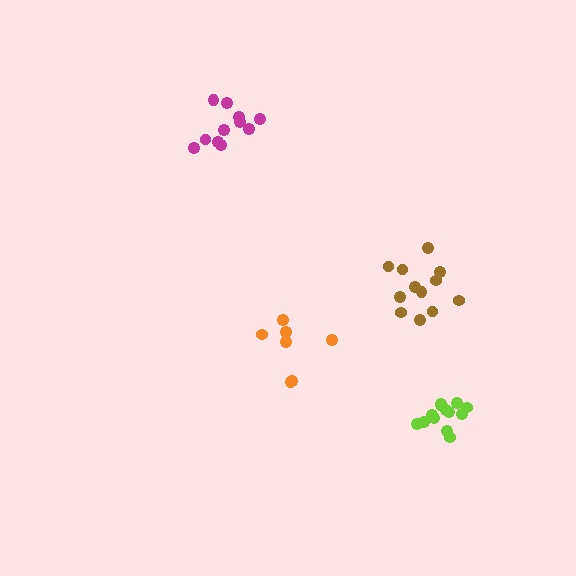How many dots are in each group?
Group 1: 12 dots, Group 2: 13 dots, Group 3: 7 dots, Group 4: 11 dots (43 total).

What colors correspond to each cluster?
The clusters are colored: brown, lime, orange, magenta.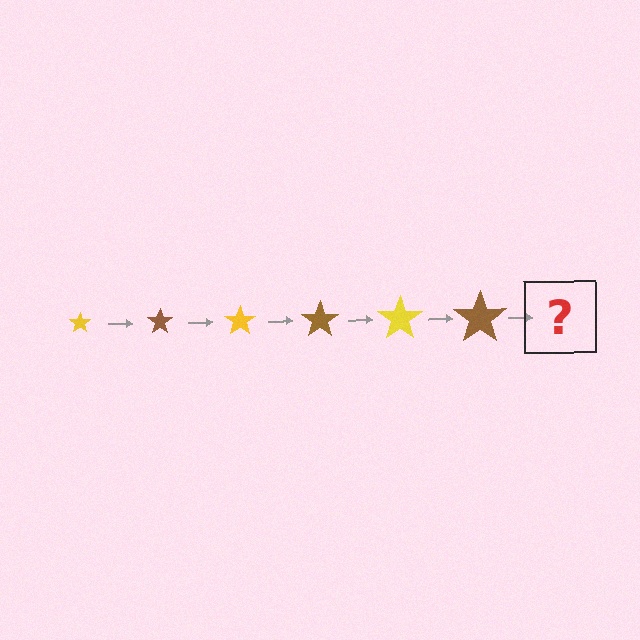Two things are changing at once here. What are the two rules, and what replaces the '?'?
The two rules are that the star grows larger each step and the color cycles through yellow and brown. The '?' should be a yellow star, larger than the previous one.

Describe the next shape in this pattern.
It should be a yellow star, larger than the previous one.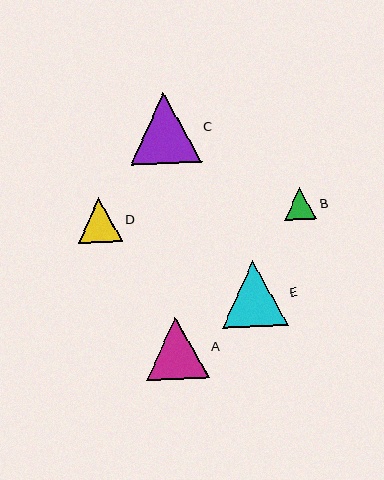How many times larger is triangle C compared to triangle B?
Triangle C is approximately 2.2 times the size of triangle B.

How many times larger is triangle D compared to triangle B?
Triangle D is approximately 1.4 times the size of triangle B.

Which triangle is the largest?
Triangle C is the largest with a size of approximately 71 pixels.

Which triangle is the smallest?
Triangle B is the smallest with a size of approximately 32 pixels.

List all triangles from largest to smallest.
From largest to smallest: C, E, A, D, B.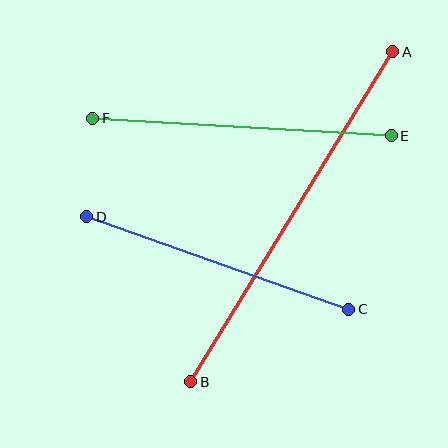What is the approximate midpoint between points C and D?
The midpoint is at approximately (218, 263) pixels.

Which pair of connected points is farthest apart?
Points A and B are farthest apart.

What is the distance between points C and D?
The distance is approximately 278 pixels.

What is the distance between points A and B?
The distance is approximately 387 pixels.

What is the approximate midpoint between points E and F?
The midpoint is at approximately (242, 127) pixels.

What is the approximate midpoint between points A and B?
The midpoint is at approximately (292, 217) pixels.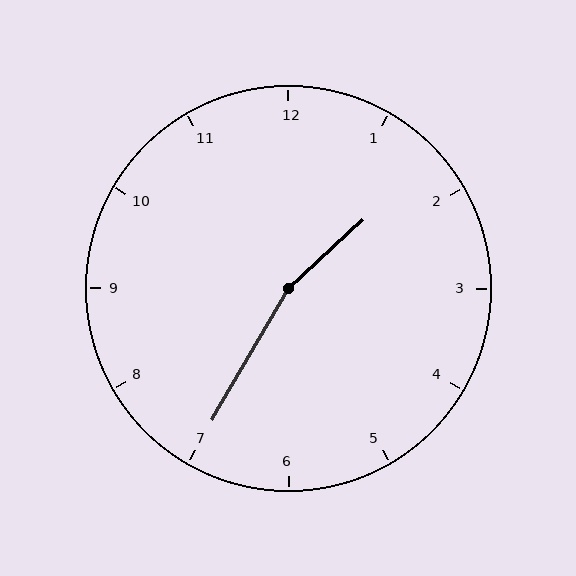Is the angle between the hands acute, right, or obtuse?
It is obtuse.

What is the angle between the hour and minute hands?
Approximately 162 degrees.